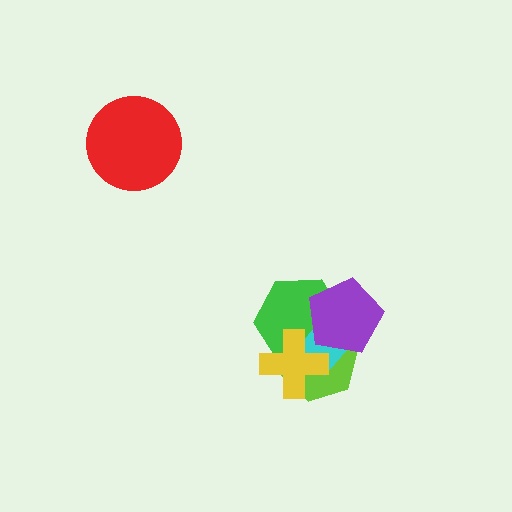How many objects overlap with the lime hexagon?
4 objects overlap with the lime hexagon.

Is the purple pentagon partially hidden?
No, no other shape covers it.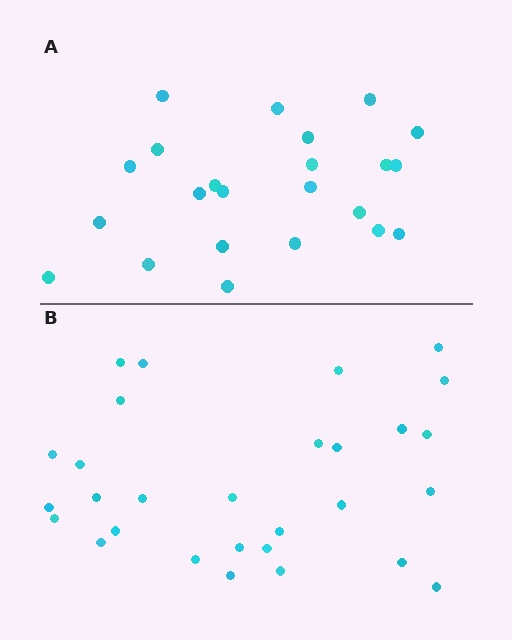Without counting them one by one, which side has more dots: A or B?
Region B (the bottom region) has more dots.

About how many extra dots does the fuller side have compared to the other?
Region B has about 6 more dots than region A.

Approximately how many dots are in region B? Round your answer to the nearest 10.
About 30 dots. (The exact count is 29, which rounds to 30.)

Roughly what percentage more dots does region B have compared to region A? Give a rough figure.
About 25% more.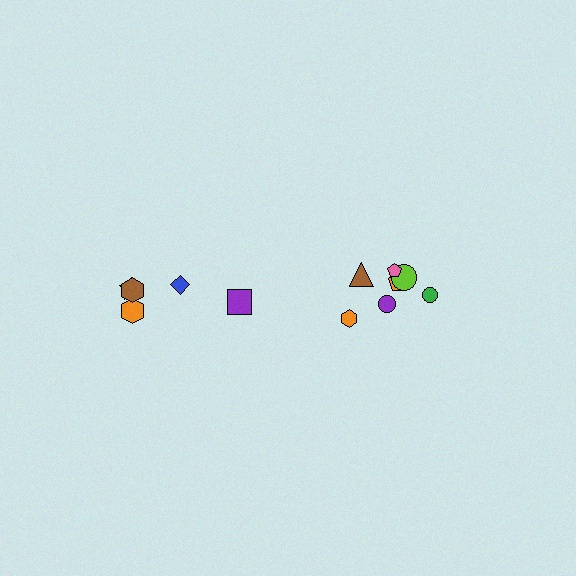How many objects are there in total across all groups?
There are 12 objects.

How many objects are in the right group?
There are 7 objects.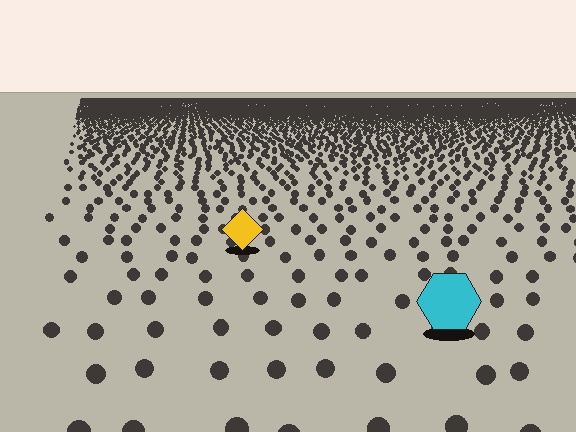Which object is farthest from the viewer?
The yellow diamond is farthest from the viewer. It appears smaller and the ground texture around it is denser.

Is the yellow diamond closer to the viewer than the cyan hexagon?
No. The cyan hexagon is closer — you can tell from the texture gradient: the ground texture is coarser near it.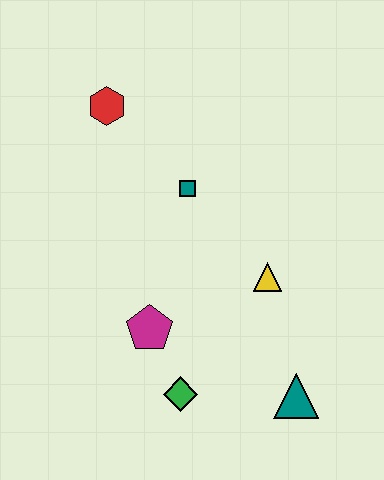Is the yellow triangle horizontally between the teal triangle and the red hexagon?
Yes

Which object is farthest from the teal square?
The teal triangle is farthest from the teal square.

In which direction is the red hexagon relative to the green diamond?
The red hexagon is above the green diamond.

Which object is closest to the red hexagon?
The teal square is closest to the red hexagon.